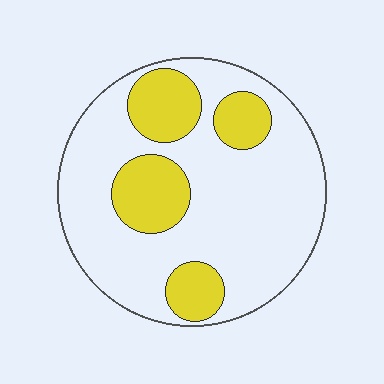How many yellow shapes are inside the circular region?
4.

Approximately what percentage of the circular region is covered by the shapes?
Approximately 25%.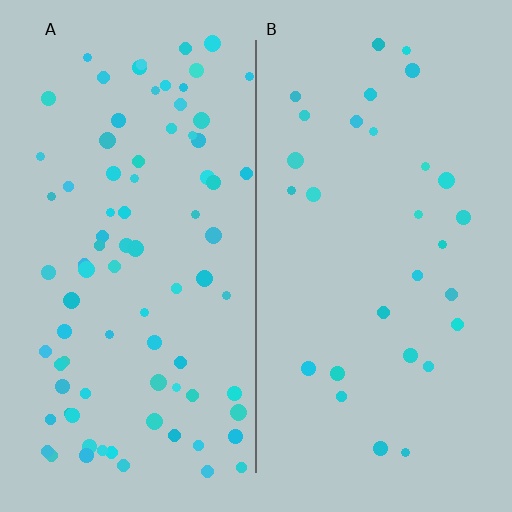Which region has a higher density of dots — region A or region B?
A (the left).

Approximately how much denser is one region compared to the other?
Approximately 2.7× — region A over region B.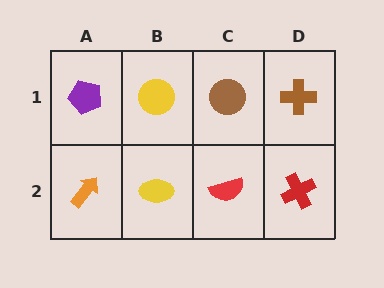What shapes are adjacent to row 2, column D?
A brown cross (row 1, column D), a red semicircle (row 2, column C).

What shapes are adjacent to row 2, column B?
A yellow circle (row 1, column B), an orange arrow (row 2, column A), a red semicircle (row 2, column C).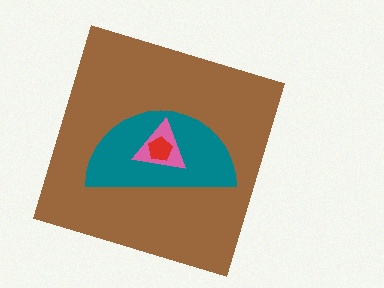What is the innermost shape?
The red pentagon.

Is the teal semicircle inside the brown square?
Yes.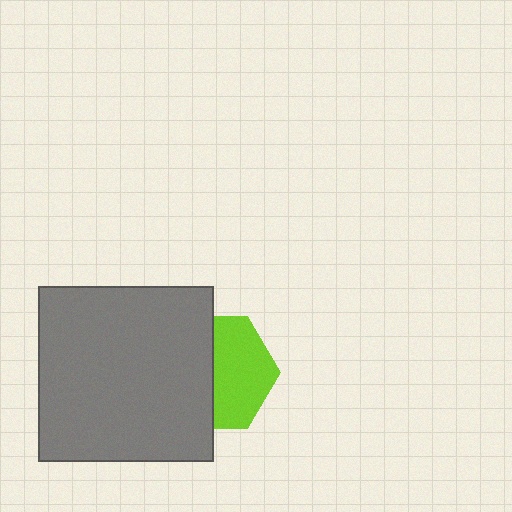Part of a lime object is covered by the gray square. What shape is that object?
It is a hexagon.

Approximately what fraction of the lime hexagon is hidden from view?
Roughly 48% of the lime hexagon is hidden behind the gray square.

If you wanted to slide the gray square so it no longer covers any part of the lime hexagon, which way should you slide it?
Slide it left — that is the most direct way to separate the two shapes.